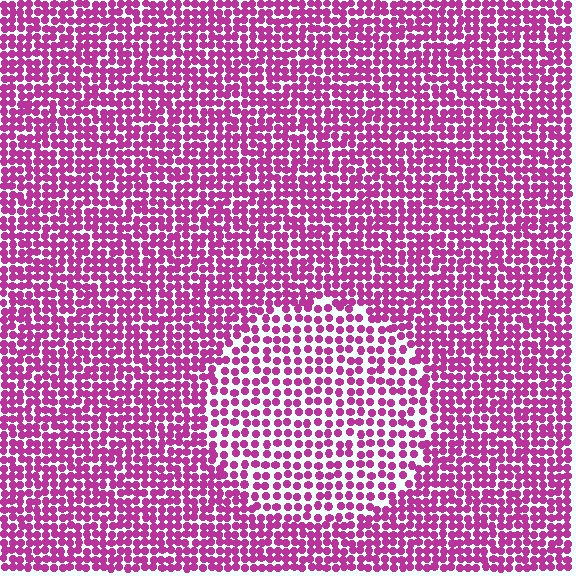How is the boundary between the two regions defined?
The boundary is defined by a change in element density (approximately 1.6x ratio). All elements are the same color, size, and shape.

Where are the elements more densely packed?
The elements are more densely packed outside the circle boundary.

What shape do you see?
I see a circle.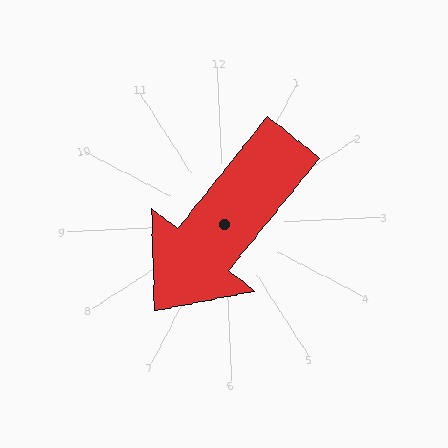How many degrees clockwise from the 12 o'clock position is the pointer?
Approximately 221 degrees.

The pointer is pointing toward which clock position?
Roughly 7 o'clock.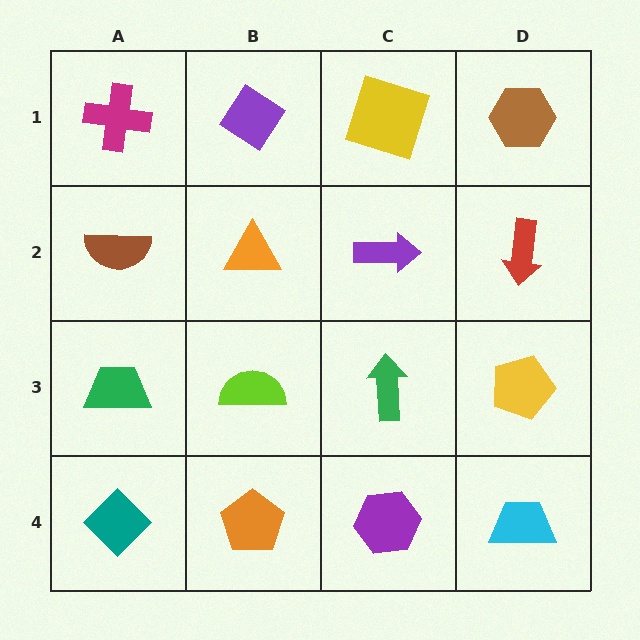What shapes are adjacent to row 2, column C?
A yellow square (row 1, column C), a green arrow (row 3, column C), an orange triangle (row 2, column B), a red arrow (row 2, column D).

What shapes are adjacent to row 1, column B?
An orange triangle (row 2, column B), a magenta cross (row 1, column A), a yellow square (row 1, column C).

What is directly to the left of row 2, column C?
An orange triangle.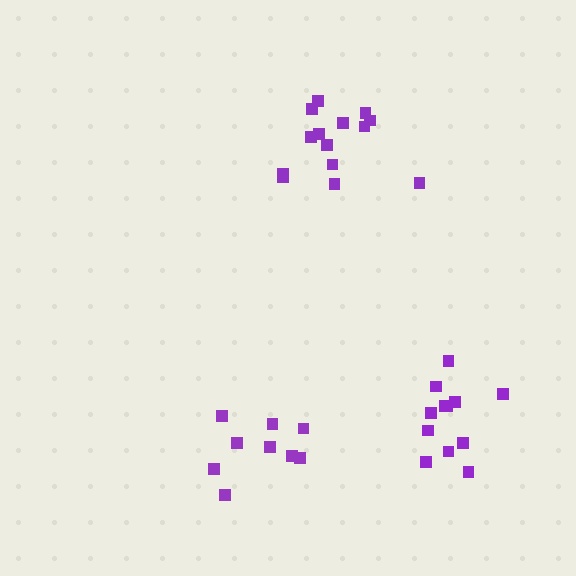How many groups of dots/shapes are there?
There are 3 groups.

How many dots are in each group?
Group 1: 14 dots, Group 2: 12 dots, Group 3: 9 dots (35 total).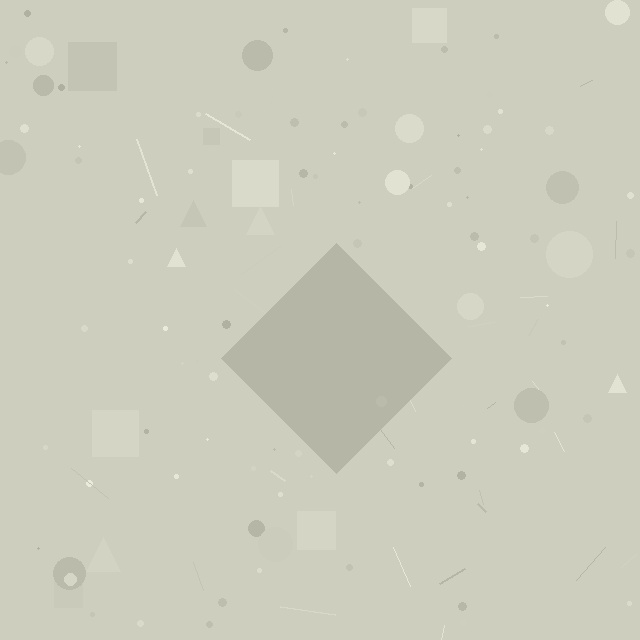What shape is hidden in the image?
A diamond is hidden in the image.